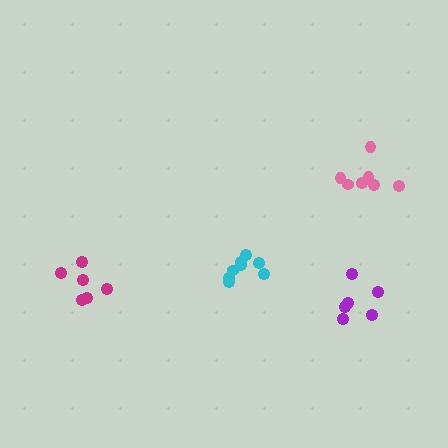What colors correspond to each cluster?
The clusters are colored: pink, cyan, purple, magenta.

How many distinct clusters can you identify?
There are 4 distinct clusters.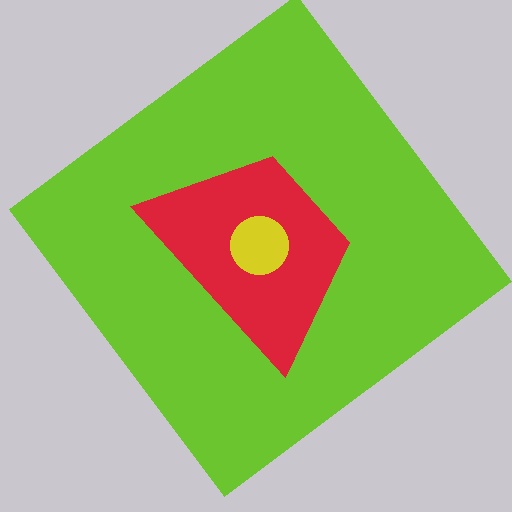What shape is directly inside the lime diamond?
The red trapezoid.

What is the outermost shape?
The lime diamond.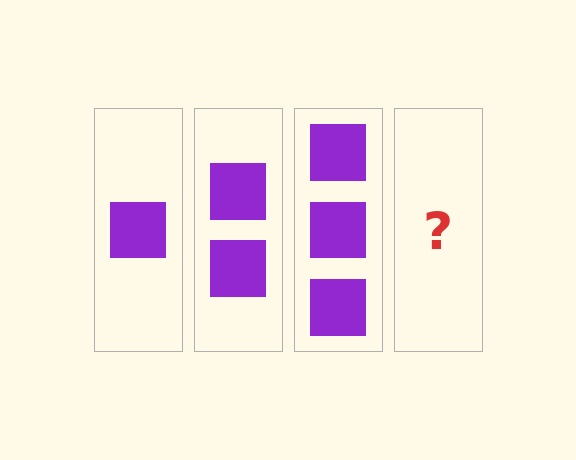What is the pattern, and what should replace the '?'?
The pattern is that each step adds one more square. The '?' should be 4 squares.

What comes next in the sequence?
The next element should be 4 squares.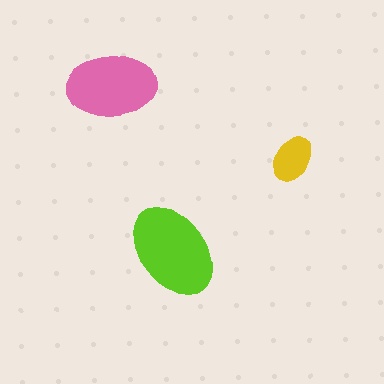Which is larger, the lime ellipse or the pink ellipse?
The lime one.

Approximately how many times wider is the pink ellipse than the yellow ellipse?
About 2 times wider.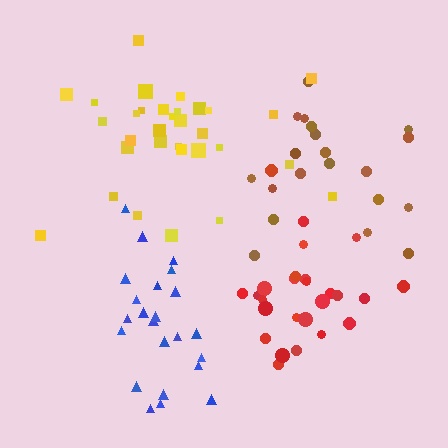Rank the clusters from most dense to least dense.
red, yellow, blue, brown.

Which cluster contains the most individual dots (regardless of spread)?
Yellow (32).